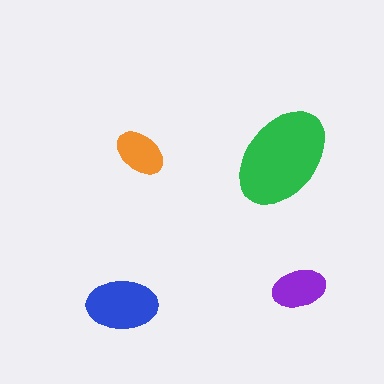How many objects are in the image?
There are 4 objects in the image.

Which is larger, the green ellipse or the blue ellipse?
The green one.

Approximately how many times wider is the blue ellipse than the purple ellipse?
About 1.5 times wider.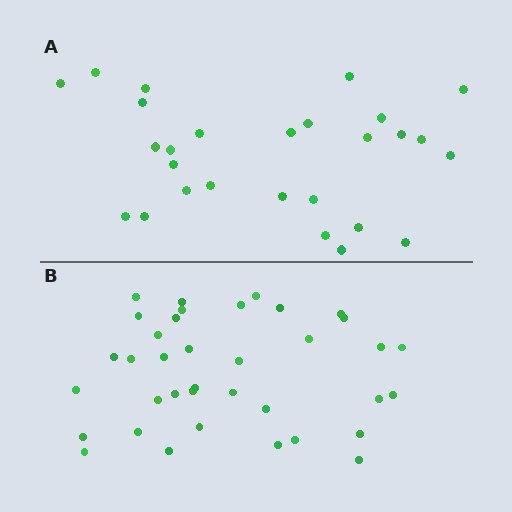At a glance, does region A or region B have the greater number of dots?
Region B (the bottom region) has more dots.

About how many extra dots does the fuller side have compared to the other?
Region B has roughly 10 or so more dots than region A.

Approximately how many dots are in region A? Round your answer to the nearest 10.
About 30 dots. (The exact count is 27, which rounds to 30.)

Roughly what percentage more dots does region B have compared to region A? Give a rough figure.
About 35% more.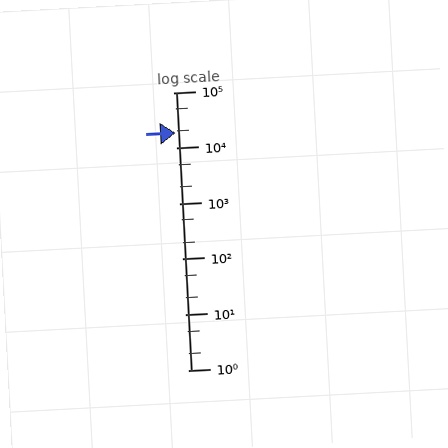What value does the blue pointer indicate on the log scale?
The pointer indicates approximately 19000.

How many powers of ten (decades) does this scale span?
The scale spans 5 decades, from 1 to 100000.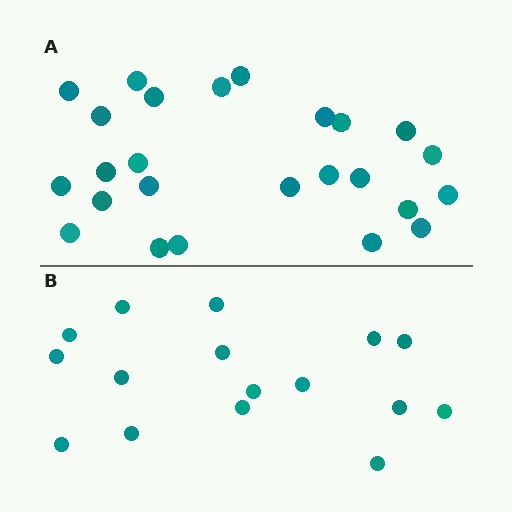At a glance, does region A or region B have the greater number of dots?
Region A (the top region) has more dots.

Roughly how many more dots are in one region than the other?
Region A has roughly 8 or so more dots than region B.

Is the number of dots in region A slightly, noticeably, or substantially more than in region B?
Region A has substantially more. The ratio is roughly 1.6 to 1.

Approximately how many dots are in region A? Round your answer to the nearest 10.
About 20 dots. (The exact count is 25, which rounds to 20.)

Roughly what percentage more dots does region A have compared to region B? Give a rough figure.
About 55% more.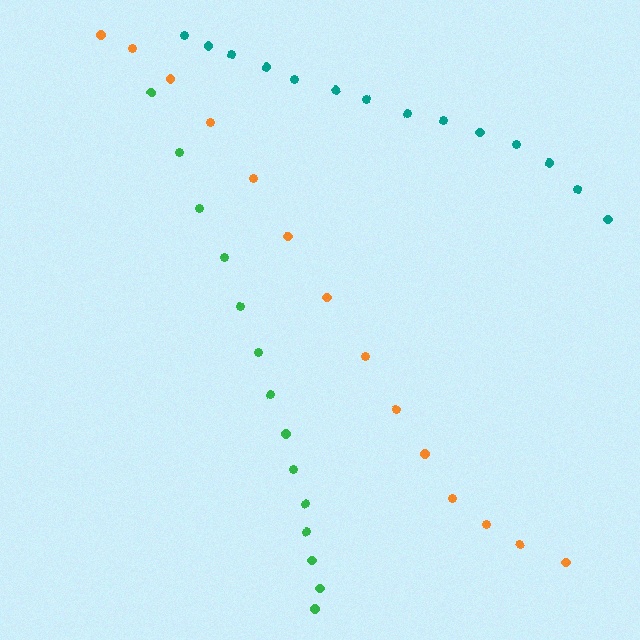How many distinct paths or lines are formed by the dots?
There are 3 distinct paths.